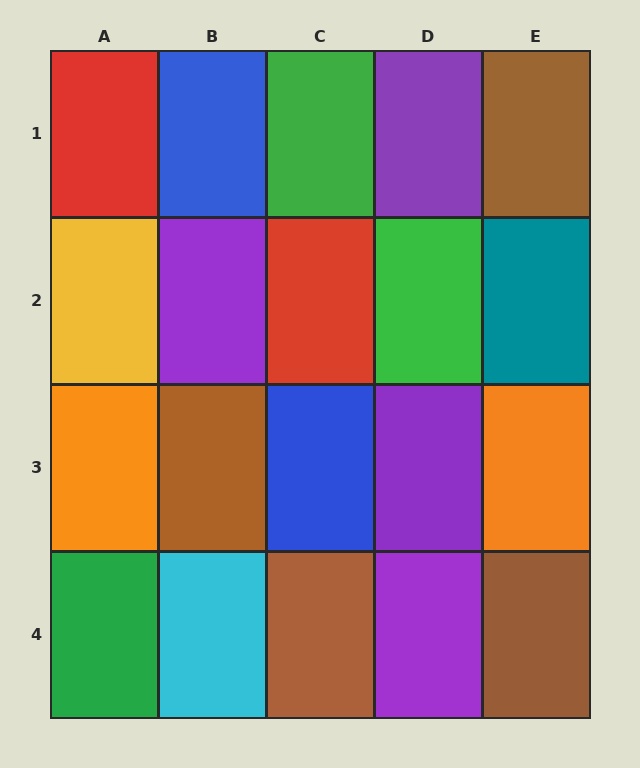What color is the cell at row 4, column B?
Cyan.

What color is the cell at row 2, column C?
Red.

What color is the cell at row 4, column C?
Brown.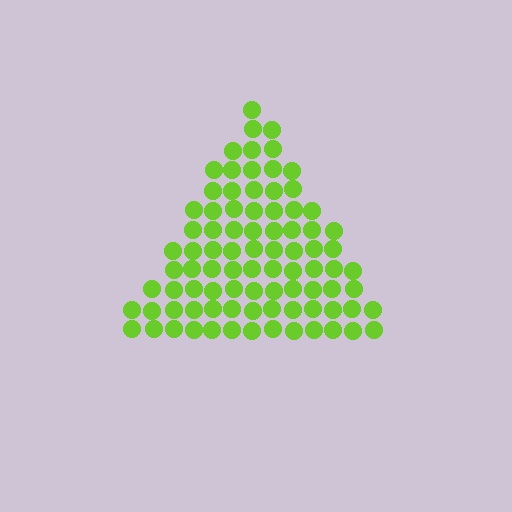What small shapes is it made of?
It is made of small circles.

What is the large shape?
The large shape is a triangle.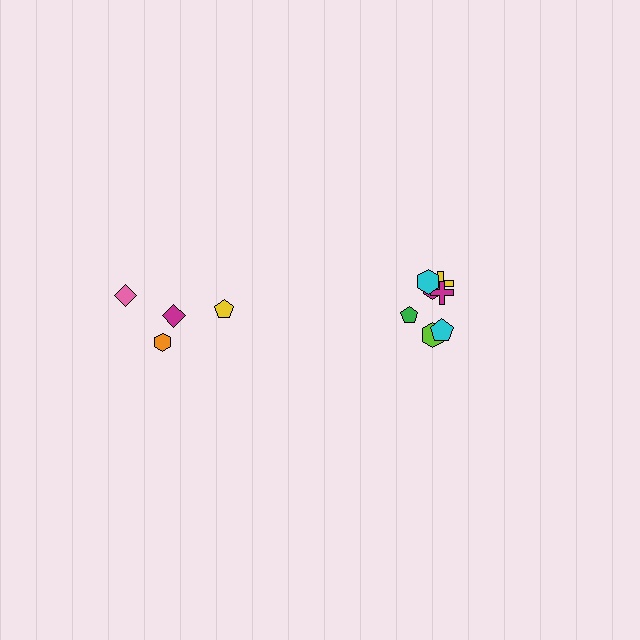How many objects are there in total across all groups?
There are 11 objects.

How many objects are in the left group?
There are 4 objects.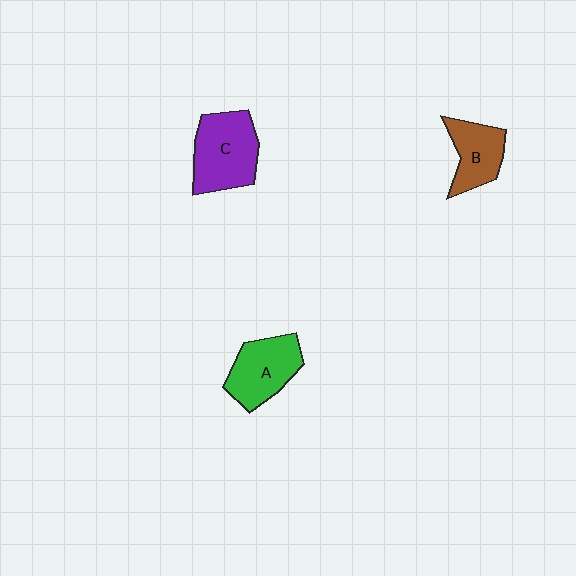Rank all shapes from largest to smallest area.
From largest to smallest: C (purple), A (green), B (brown).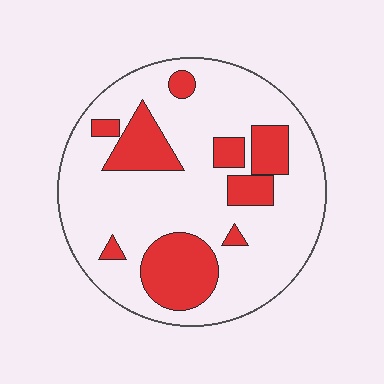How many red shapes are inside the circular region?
9.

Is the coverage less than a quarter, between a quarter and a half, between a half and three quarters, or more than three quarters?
Less than a quarter.